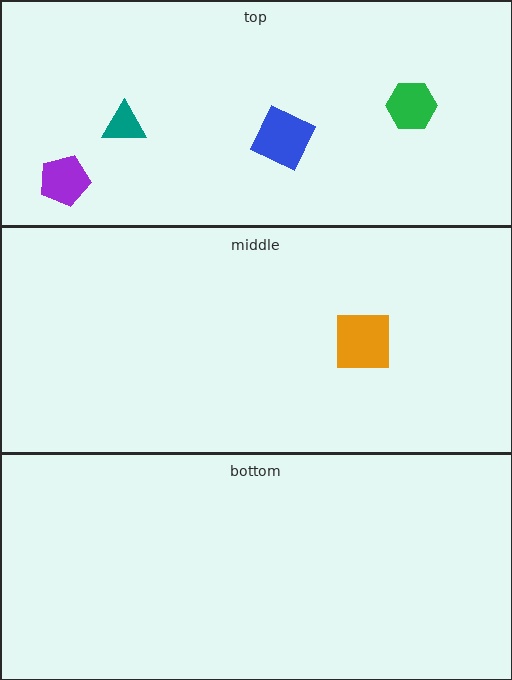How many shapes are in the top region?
4.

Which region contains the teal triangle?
The top region.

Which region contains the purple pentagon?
The top region.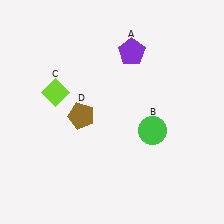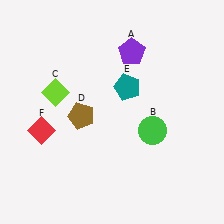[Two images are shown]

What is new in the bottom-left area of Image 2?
A red diamond (F) was added in the bottom-left area of Image 2.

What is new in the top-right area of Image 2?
A teal pentagon (E) was added in the top-right area of Image 2.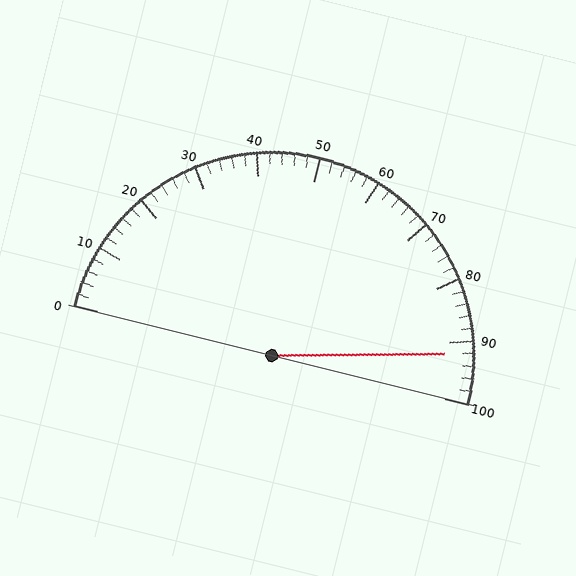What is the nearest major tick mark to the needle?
The nearest major tick mark is 90.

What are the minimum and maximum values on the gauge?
The gauge ranges from 0 to 100.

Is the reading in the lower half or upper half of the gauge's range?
The reading is in the upper half of the range (0 to 100).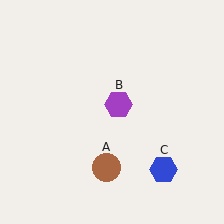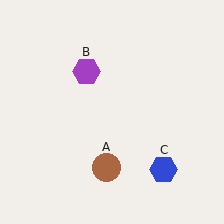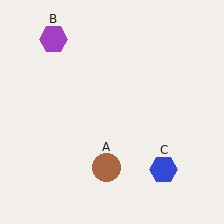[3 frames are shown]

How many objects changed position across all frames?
1 object changed position: purple hexagon (object B).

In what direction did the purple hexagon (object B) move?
The purple hexagon (object B) moved up and to the left.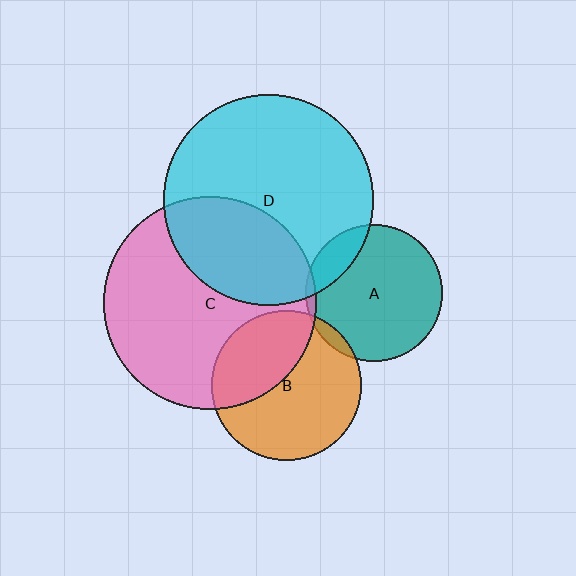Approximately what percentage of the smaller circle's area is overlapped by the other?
Approximately 5%.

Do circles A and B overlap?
Yes.